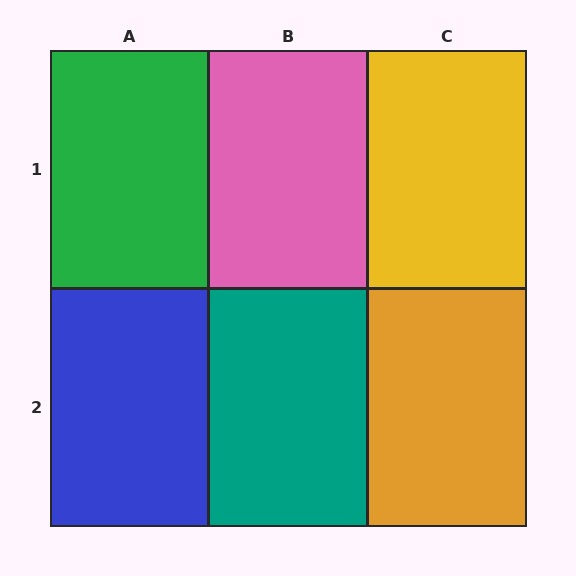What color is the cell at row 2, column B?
Teal.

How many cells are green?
1 cell is green.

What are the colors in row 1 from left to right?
Green, pink, yellow.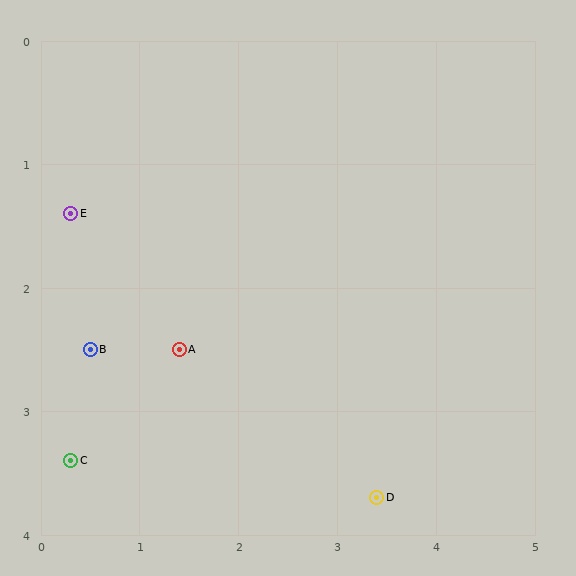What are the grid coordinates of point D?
Point D is at approximately (3.4, 3.7).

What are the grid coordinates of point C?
Point C is at approximately (0.3, 3.4).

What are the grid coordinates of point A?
Point A is at approximately (1.4, 2.5).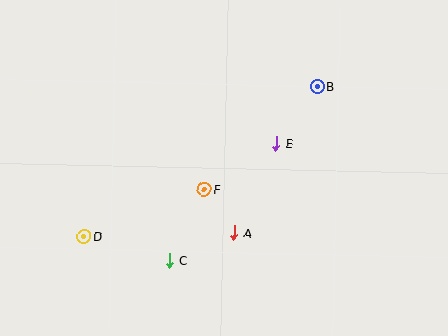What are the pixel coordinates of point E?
Point E is at (276, 144).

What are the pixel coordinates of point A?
Point A is at (234, 233).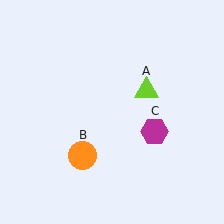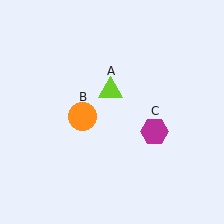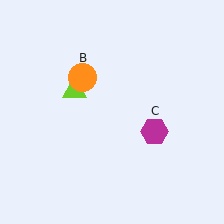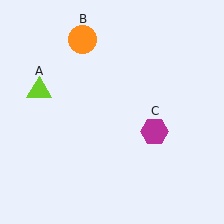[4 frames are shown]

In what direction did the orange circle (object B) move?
The orange circle (object B) moved up.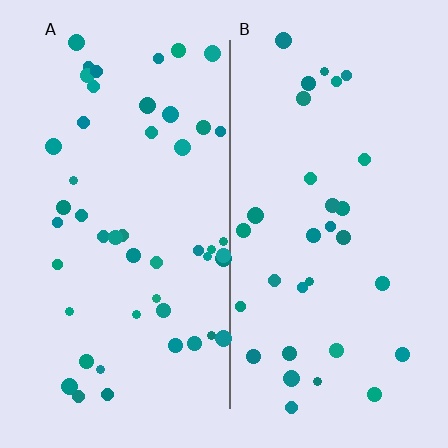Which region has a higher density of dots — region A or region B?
A (the left).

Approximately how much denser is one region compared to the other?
Approximately 1.5× — region A over region B.